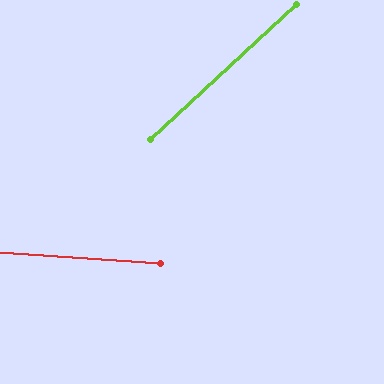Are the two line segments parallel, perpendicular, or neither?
Neither parallel nor perpendicular — they differ by about 47°.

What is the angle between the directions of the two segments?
Approximately 47 degrees.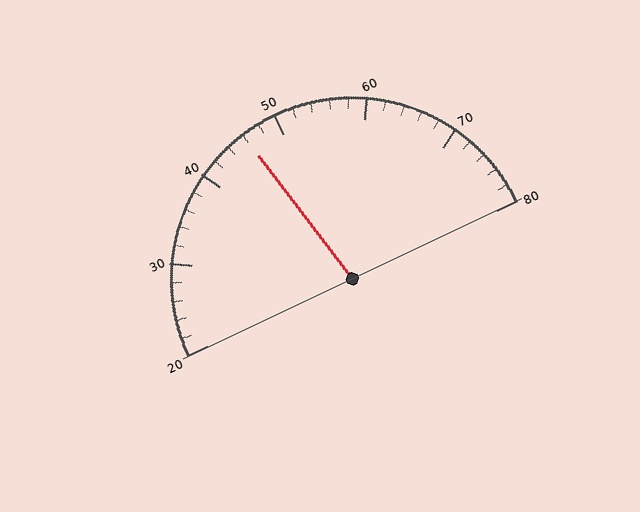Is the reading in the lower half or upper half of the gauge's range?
The reading is in the lower half of the range (20 to 80).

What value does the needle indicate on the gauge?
The needle indicates approximately 46.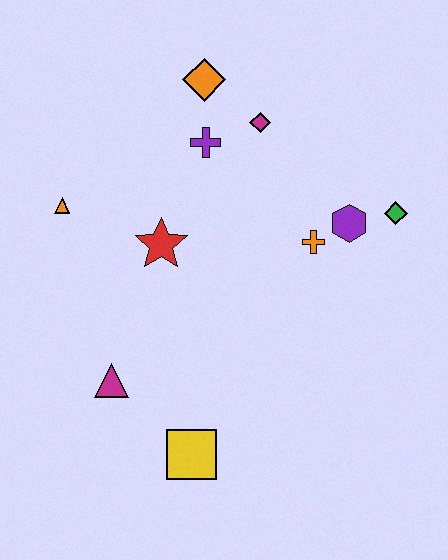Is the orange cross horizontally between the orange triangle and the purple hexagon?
Yes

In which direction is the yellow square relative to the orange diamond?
The yellow square is below the orange diamond.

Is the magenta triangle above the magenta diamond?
No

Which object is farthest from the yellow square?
The orange diamond is farthest from the yellow square.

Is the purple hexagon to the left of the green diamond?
Yes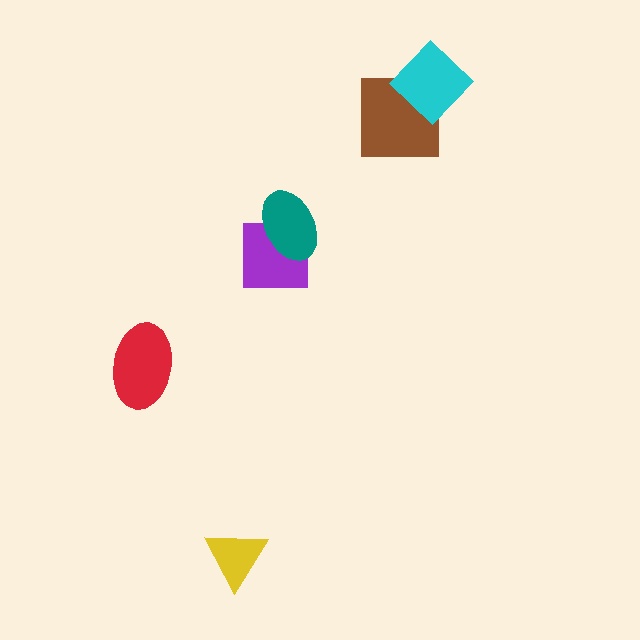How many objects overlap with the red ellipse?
0 objects overlap with the red ellipse.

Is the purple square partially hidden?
Yes, it is partially covered by another shape.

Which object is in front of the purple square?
The teal ellipse is in front of the purple square.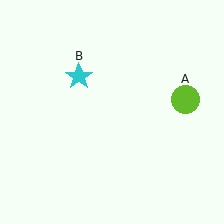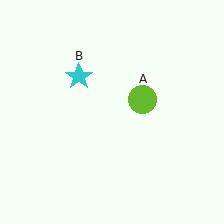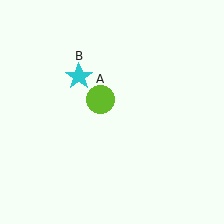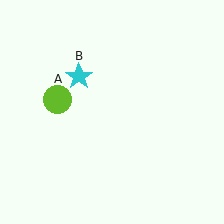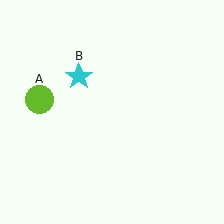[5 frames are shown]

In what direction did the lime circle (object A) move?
The lime circle (object A) moved left.